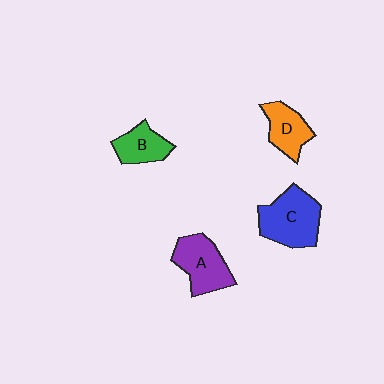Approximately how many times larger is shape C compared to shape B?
Approximately 1.7 times.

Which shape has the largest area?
Shape C (blue).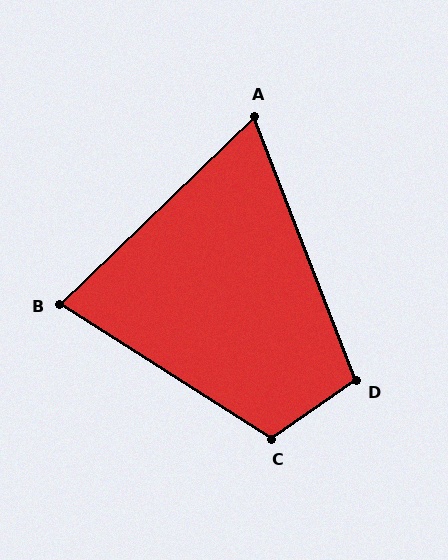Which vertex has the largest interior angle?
C, at approximately 113 degrees.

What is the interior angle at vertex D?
Approximately 104 degrees (obtuse).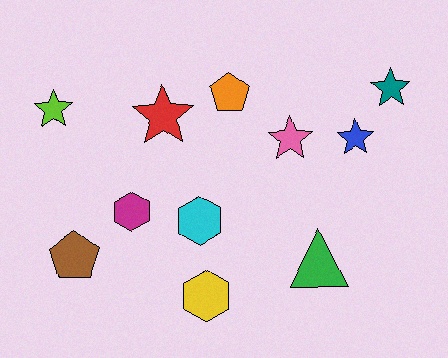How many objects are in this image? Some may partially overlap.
There are 11 objects.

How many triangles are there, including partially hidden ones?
There is 1 triangle.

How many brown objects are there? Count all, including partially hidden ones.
There is 1 brown object.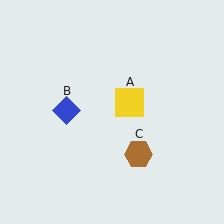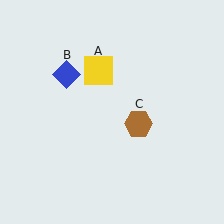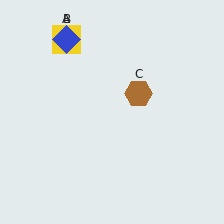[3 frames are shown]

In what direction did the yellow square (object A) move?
The yellow square (object A) moved up and to the left.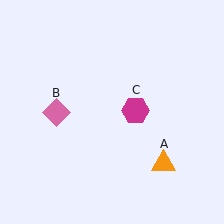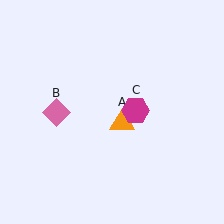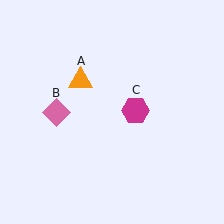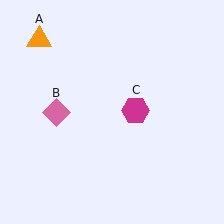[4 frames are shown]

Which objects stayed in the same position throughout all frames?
Pink diamond (object B) and magenta hexagon (object C) remained stationary.